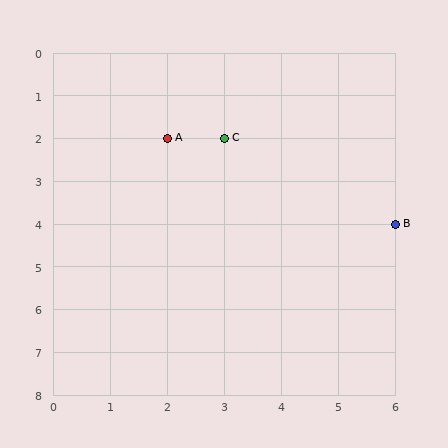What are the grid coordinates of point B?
Point B is at grid coordinates (6, 4).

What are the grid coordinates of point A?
Point A is at grid coordinates (2, 2).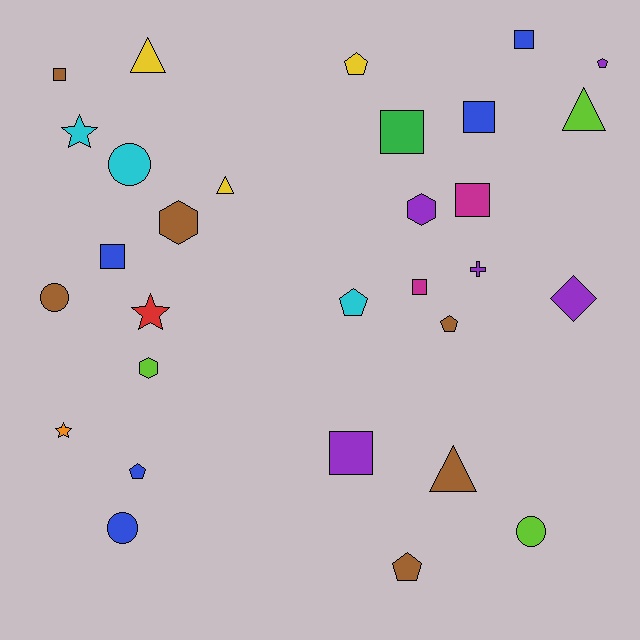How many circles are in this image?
There are 4 circles.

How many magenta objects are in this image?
There are 2 magenta objects.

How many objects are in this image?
There are 30 objects.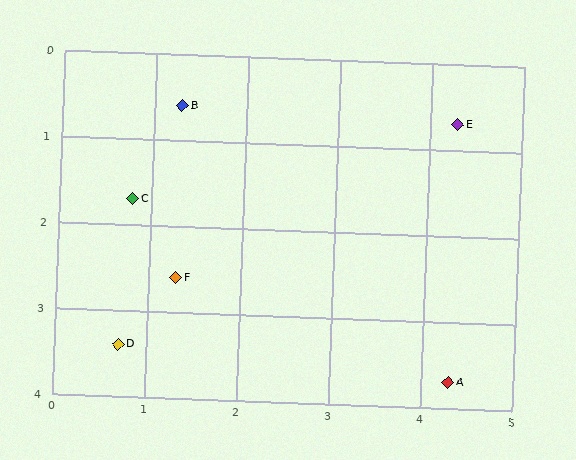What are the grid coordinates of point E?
Point E is at approximately (4.3, 0.7).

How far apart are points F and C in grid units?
Points F and C are about 1.0 grid units apart.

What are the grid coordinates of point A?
Point A is at approximately (4.3, 3.7).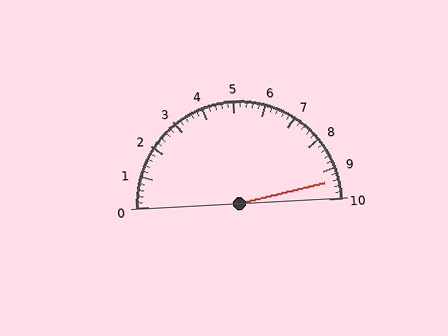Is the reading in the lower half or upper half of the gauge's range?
The reading is in the upper half of the range (0 to 10).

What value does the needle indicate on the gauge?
The needle indicates approximately 9.4.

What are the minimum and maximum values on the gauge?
The gauge ranges from 0 to 10.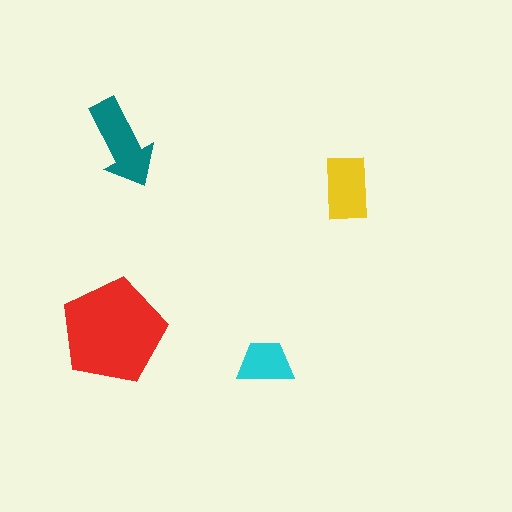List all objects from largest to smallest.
The red pentagon, the teal arrow, the yellow rectangle, the cyan trapezoid.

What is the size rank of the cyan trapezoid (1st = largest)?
4th.